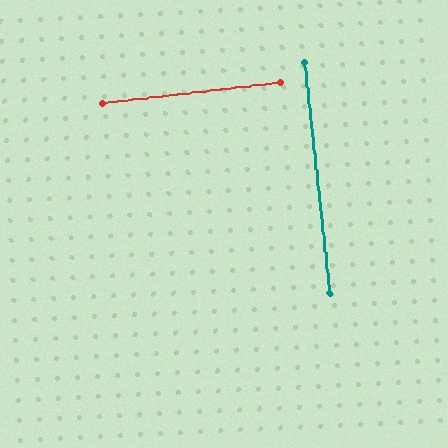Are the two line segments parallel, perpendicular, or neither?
Perpendicular — they meet at approximately 90°.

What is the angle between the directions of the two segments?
Approximately 90 degrees.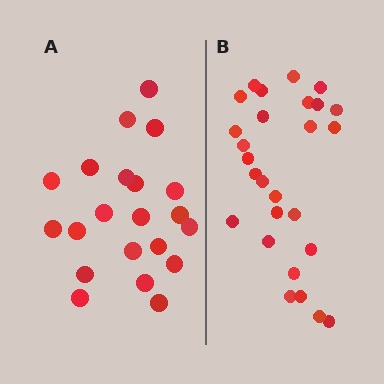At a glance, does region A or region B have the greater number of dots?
Region B (the right region) has more dots.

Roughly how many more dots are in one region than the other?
Region B has about 6 more dots than region A.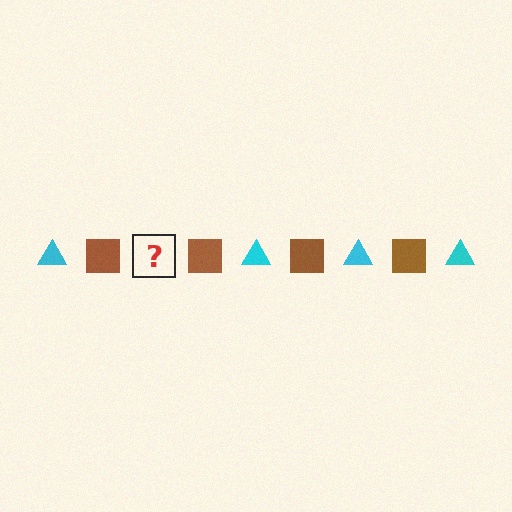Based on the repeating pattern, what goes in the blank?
The blank should be a cyan triangle.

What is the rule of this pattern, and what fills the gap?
The rule is that the pattern alternates between cyan triangle and brown square. The gap should be filled with a cyan triangle.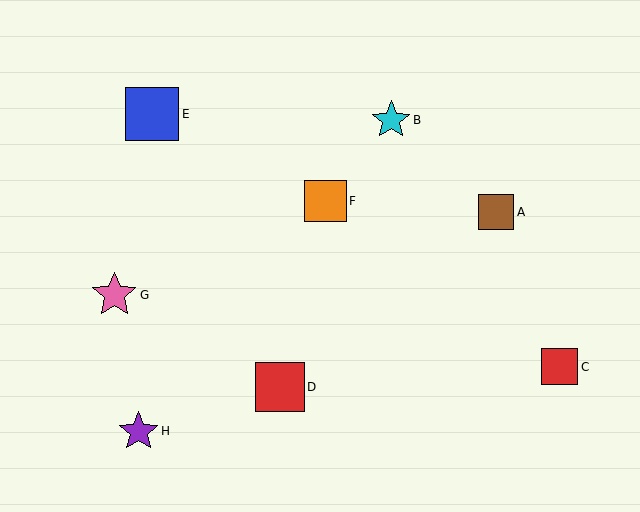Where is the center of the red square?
The center of the red square is at (280, 387).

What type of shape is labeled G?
Shape G is a pink star.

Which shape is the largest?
The blue square (labeled E) is the largest.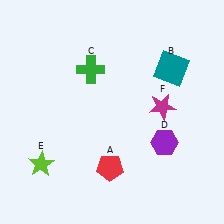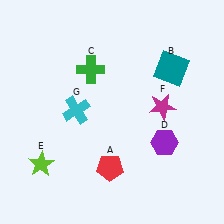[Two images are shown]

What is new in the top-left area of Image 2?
A cyan cross (G) was added in the top-left area of Image 2.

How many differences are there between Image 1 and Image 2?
There is 1 difference between the two images.